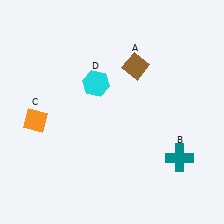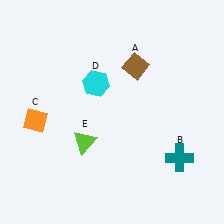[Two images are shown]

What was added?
A lime triangle (E) was added in Image 2.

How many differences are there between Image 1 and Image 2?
There is 1 difference between the two images.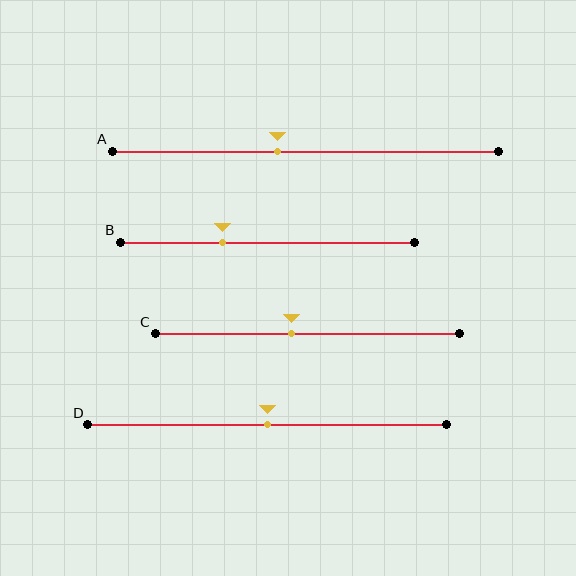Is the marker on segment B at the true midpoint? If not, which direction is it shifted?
No, the marker on segment B is shifted to the left by about 15% of the segment length.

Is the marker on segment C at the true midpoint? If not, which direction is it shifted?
No, the marker on segment C is shifted to the left by about 5% of the segment length.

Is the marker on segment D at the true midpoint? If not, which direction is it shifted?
Yes, the marker on segment D is at the true midpoint.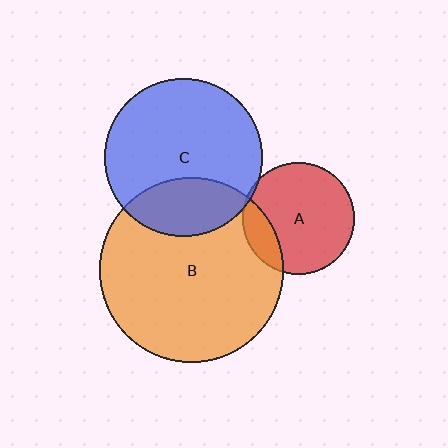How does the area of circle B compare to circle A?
Approximately 2.7 times.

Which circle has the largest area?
Circle B (orange).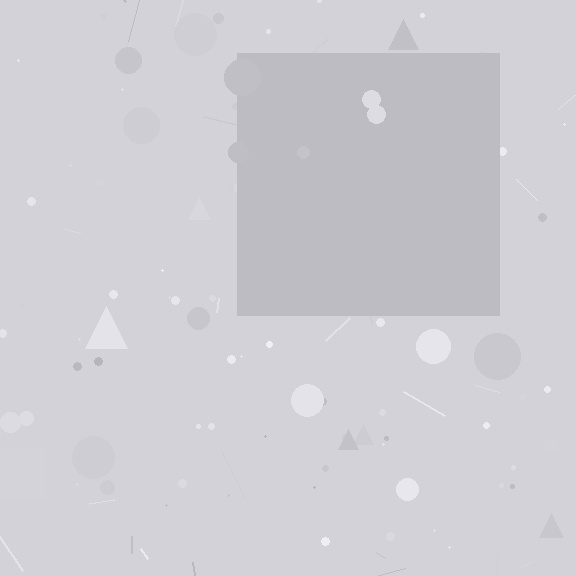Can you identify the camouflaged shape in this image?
The camouflaged shape is a square.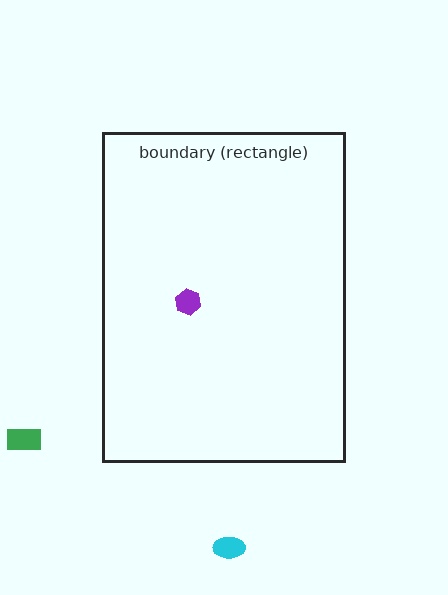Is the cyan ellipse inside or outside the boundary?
Outside.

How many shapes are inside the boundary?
1 inside, 2 outside.